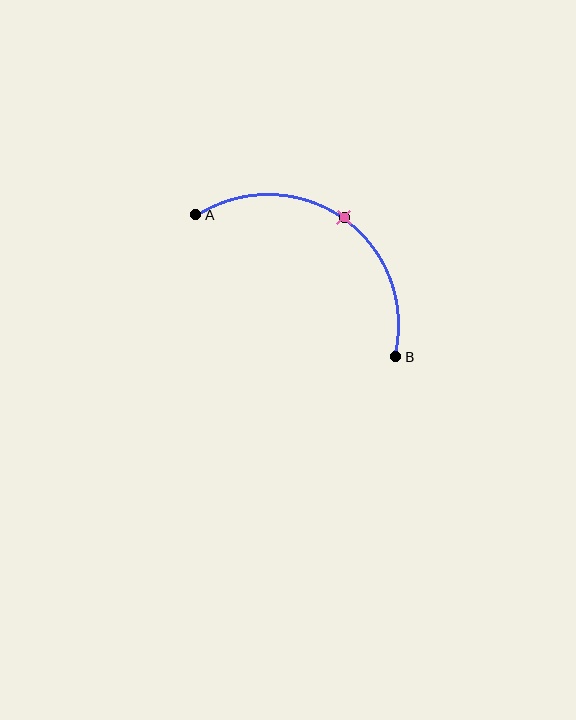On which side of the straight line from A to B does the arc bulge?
The arc bulges above and to the right of the straight line connecting A and B.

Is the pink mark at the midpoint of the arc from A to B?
Yes. The pink mark lies on the arc at equal arc-length from both A and B — it is the arc midpoint.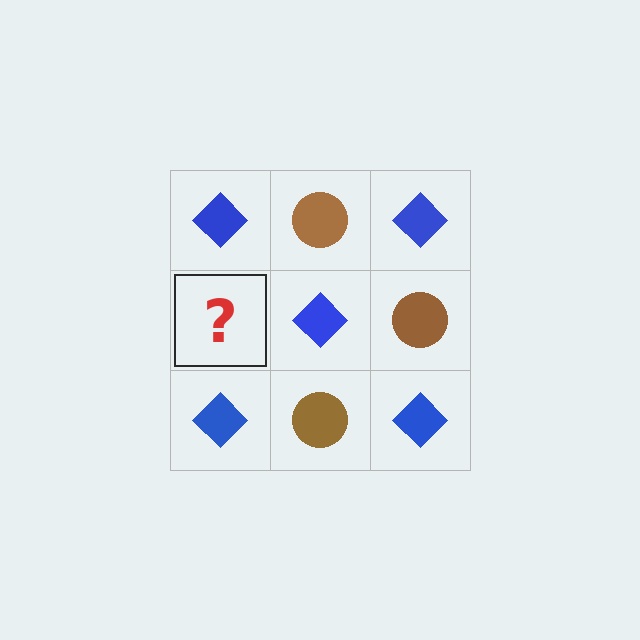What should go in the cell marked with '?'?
The missing cell should contain a brown circle.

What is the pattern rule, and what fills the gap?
The rule is that it alternates blue diamond and brown circle in a checkerboard pattern. The gap should be filled with a brown circle.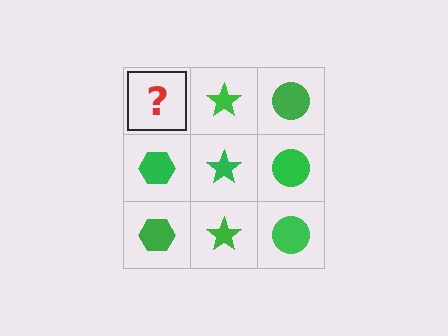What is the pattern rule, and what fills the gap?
The rule is that each column has a consistent shape. The gap should be filled with a green hexagon.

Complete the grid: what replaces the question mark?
The question mark should be replaced with a green hexagon.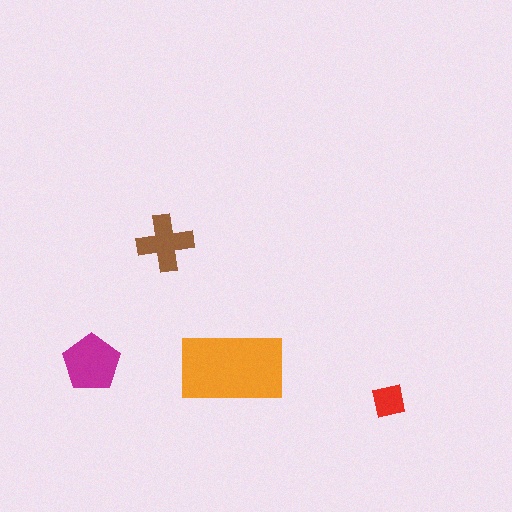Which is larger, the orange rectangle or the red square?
The orange rectangle.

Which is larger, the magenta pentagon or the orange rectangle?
The orange rectangle.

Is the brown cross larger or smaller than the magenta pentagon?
Smaller.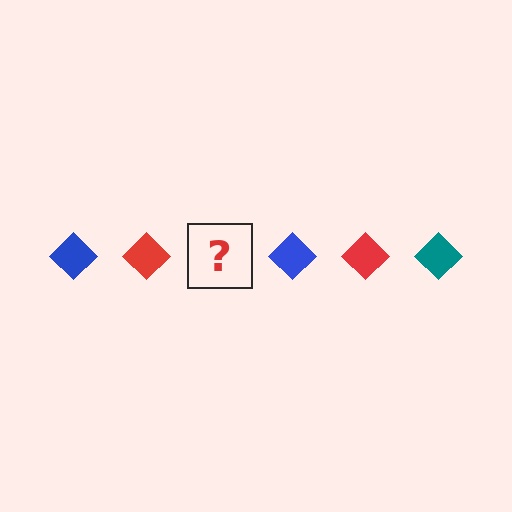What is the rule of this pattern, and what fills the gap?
The rule is that the pattern cycles through blue, red, teal diamonds. The gap should be filled with a teal diamond.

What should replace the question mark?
The question mark should be replaced with a teal diamond.